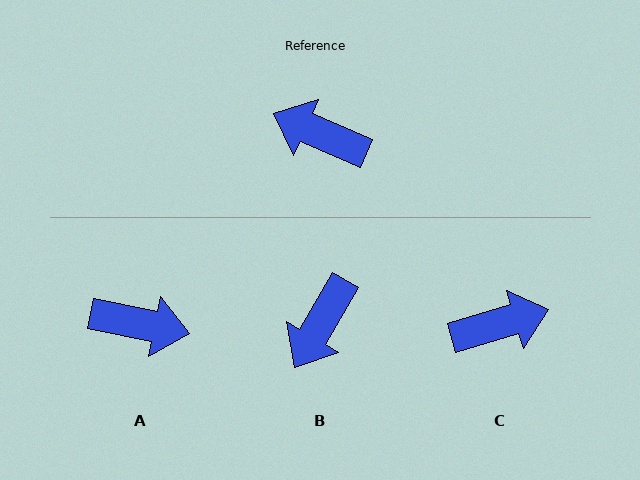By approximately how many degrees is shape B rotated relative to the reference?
Approximately 83 degrees counter-clockwise.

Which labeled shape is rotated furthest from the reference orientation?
A, about 168 degrees away.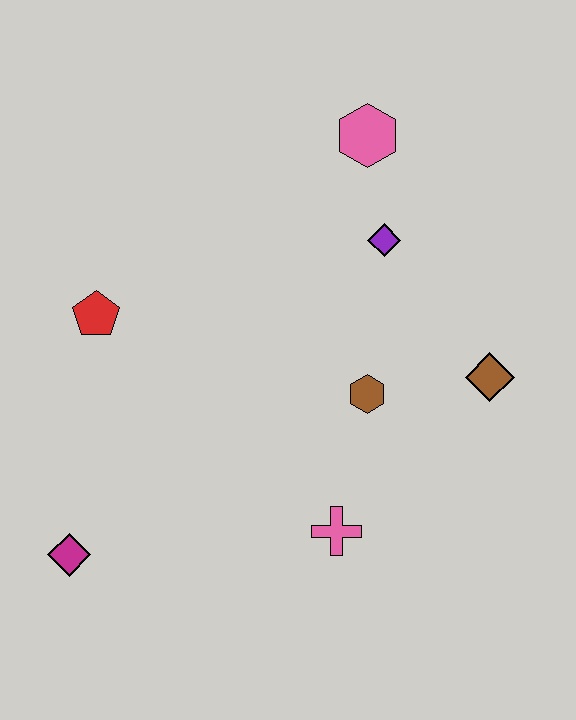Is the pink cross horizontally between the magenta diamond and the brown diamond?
Yes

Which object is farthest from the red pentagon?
The brown diamond is farthest from the red pentagon.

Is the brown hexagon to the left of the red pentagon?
No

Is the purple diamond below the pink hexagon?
Yes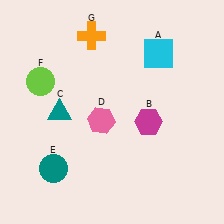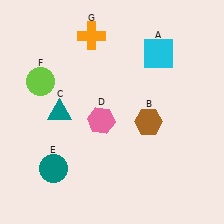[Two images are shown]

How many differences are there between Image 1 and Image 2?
There is 1 difference between the two images.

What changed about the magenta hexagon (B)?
In Image 1, B is magenta. In Image 2, it changed to brown.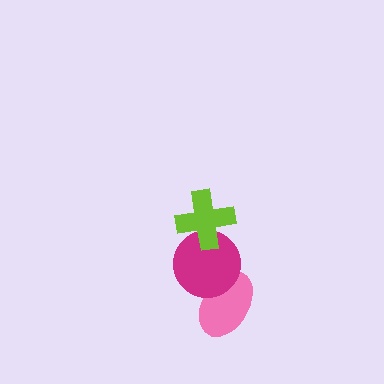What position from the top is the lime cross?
The lime cross is 1st from the top.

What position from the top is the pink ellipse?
The pink ellipse is 3rd from the top.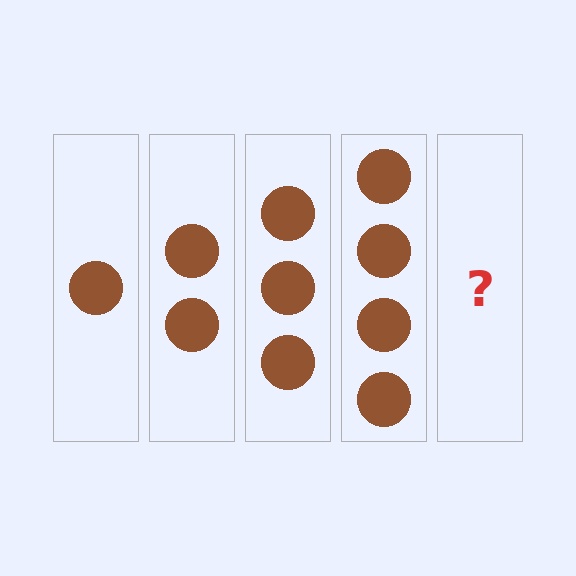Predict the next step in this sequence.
The next step is 5 circles.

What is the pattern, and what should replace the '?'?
The pattern is that each step adds one more circle. The '?' should be 5 circles.